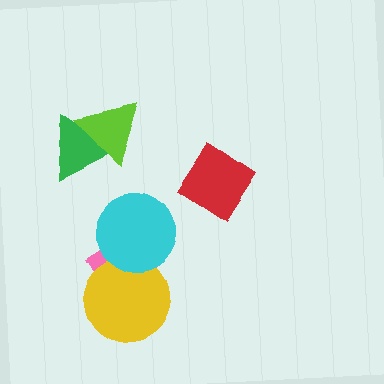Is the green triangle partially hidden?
Yes, it is partially covered by another shape.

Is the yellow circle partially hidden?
Yes, it is partially covered by another shape.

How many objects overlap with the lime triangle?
1 object overlaps with the lime triangle.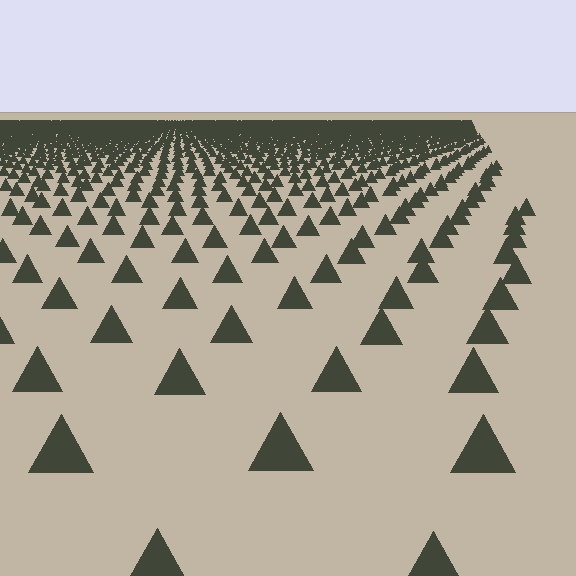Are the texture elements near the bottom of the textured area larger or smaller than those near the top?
Larger. Near the bottom, elements are closer to the viewer and appear at a bigger on-screen size.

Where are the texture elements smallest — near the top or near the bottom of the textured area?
Near the top.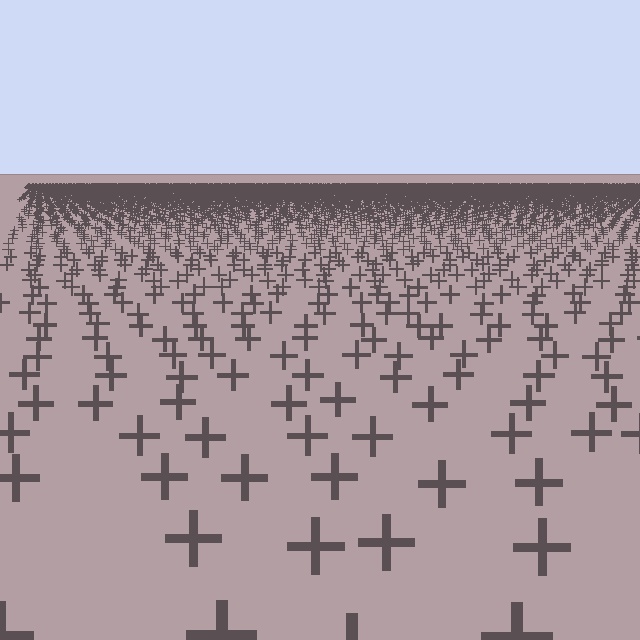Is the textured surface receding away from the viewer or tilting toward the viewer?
The surface is receding away from the viewer. Texture elements get smaller and denser toward the top.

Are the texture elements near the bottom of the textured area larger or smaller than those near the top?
Larger. Near the bottom, elements are closer to the viewer and appear at a bigger on-screen size.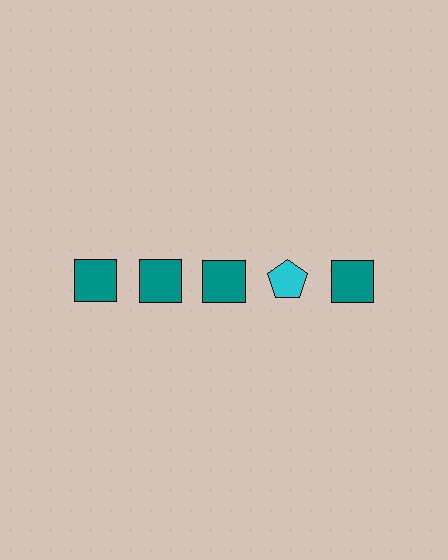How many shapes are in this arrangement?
There are 5 shapes arranged in a grid pattern.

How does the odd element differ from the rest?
It differs in both color (cyan instead of teal) and shape (pentagon instead of square).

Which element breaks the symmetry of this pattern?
The cyan pentagon in the top row, second from right column breaks the symmetry. All other shapes are teal squares.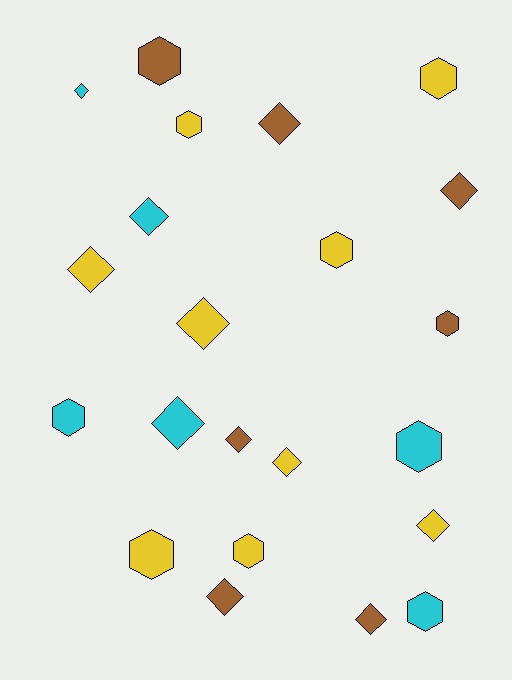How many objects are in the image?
There are 22 objects.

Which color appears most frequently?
Yellow, with 9 objects.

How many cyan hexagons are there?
There are 3 cyan hexagons.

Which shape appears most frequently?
Diamond, with 12 objects.